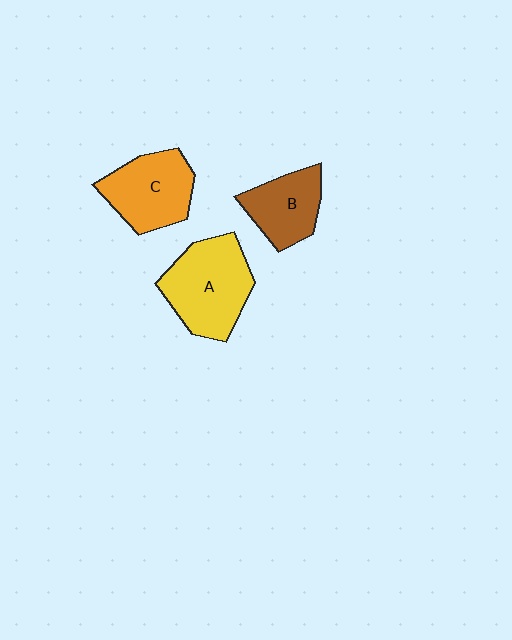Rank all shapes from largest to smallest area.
From largest to smallest: A (yellow), C (orange), B (brown).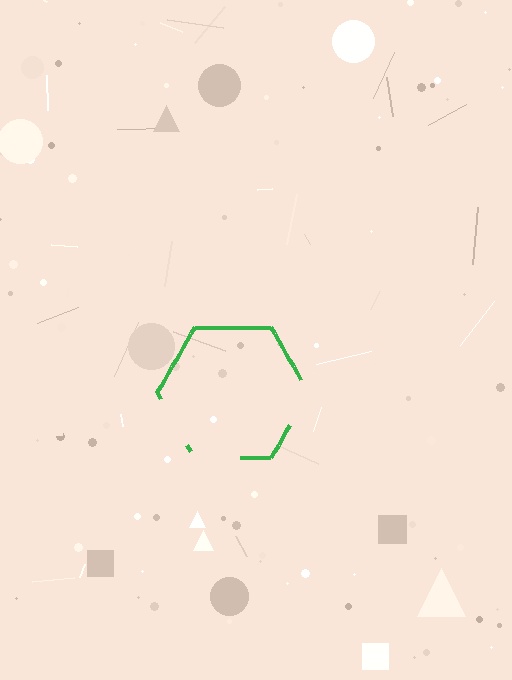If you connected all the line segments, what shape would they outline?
They would outline a hexagon.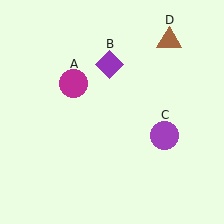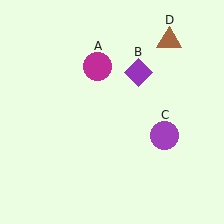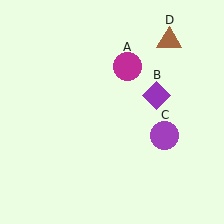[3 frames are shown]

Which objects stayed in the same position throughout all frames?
Purple circle (object C) and brown triangle (object D) remained stationary.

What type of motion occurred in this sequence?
The magenta circle (object A), purple diamond (object B) rotated clockwise around the center of the scene.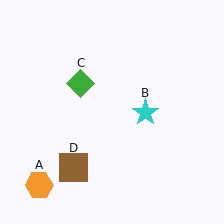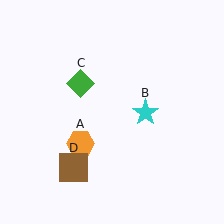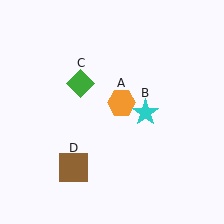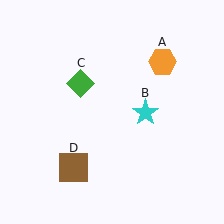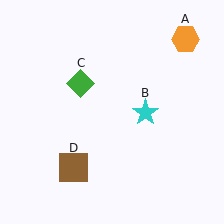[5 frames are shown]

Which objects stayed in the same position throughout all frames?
Cyan star (object B) and green diamond (object C) and brown square (object D) remained stationary.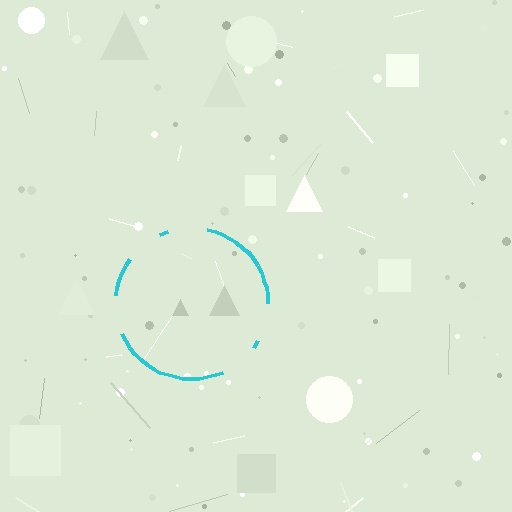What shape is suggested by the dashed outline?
The dashed outline suggests a circle.